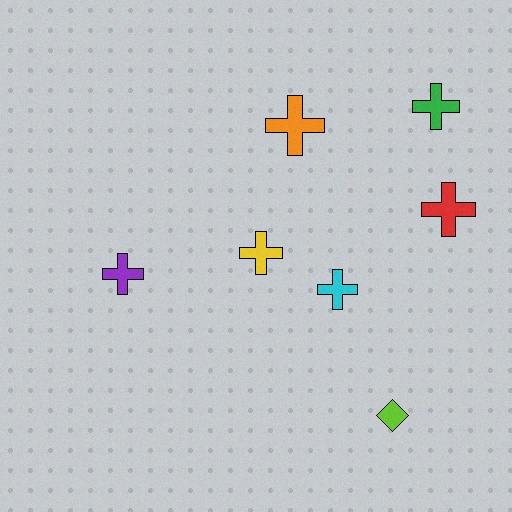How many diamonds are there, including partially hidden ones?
There is 1 diamond.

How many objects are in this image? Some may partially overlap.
There are 7 objects.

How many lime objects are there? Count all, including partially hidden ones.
There is 1 lime object.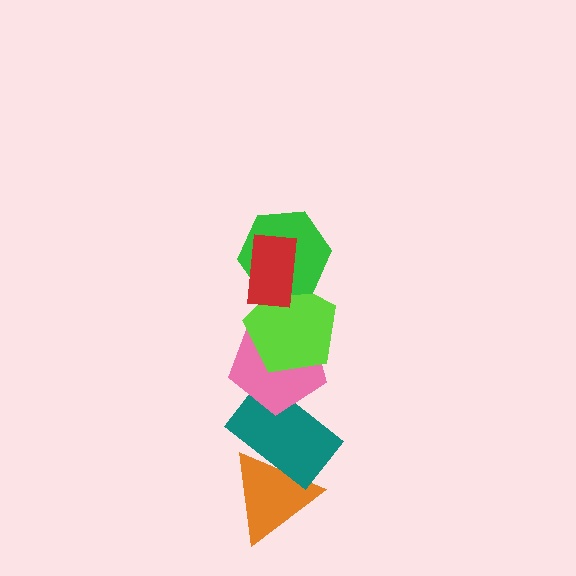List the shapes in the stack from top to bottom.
From top to bottom: the red rectangle, the green hexagon, the lime pentagon, the pink pentagon, the teal rectangle, the orange triangle.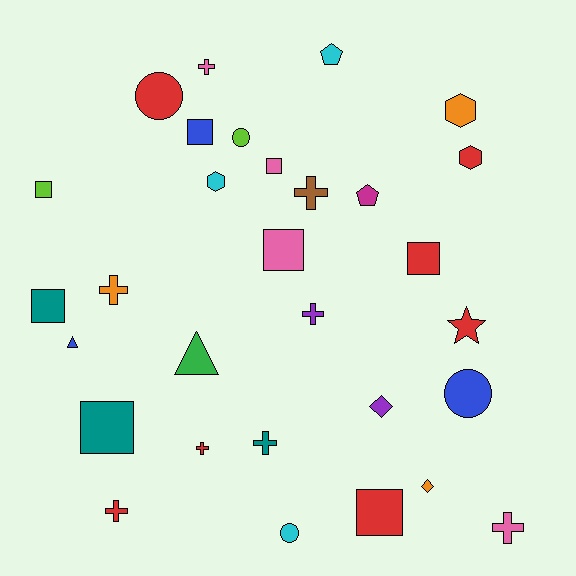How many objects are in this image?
There are 30 objects.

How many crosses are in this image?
There are 8 crosses.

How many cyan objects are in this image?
There are 3 cyan objects.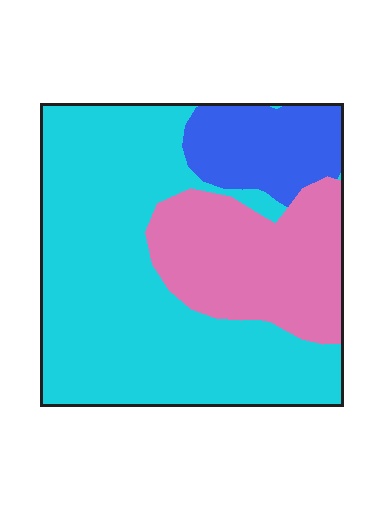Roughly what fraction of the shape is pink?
Pink covers about 25% of the shape.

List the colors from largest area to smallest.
From largest to smallest: cyan, pink, blue.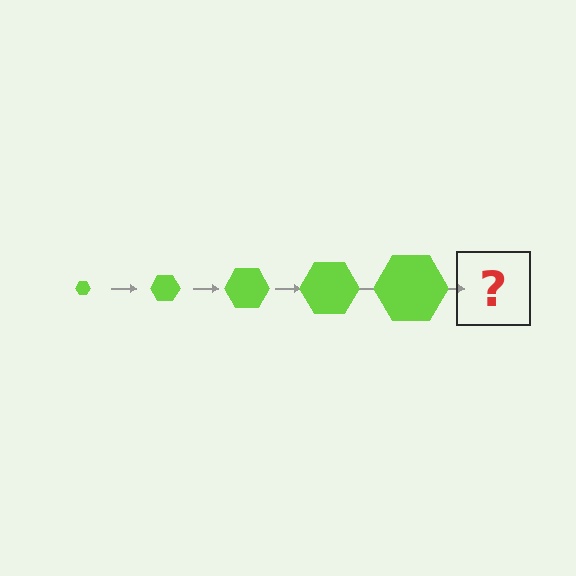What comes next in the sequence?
The next element should be a lime hexagon, larger than the previous one.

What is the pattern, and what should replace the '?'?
The pattern is that the hexagon gets progressively larger each step. The '?' should be a lime hexagon, larger than the previous one.